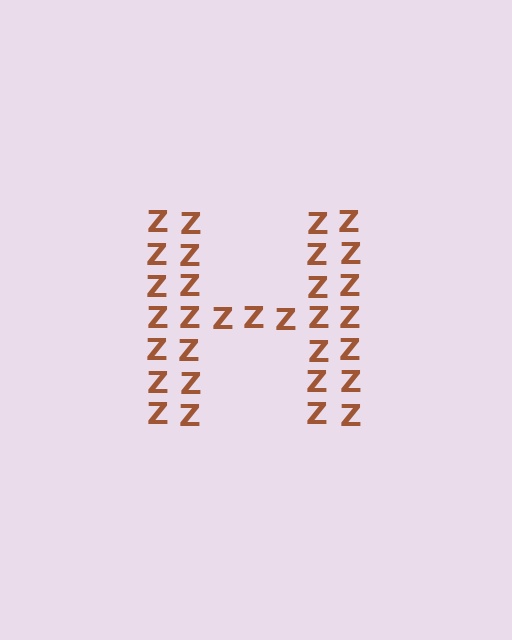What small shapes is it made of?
It is made of small letter Z's.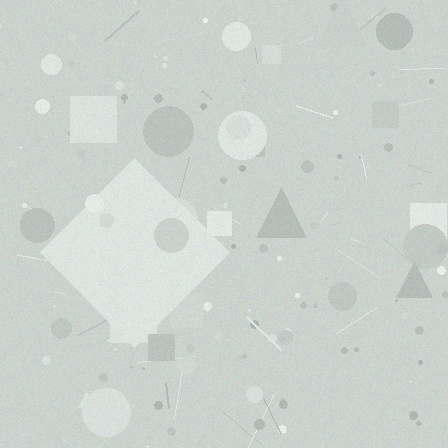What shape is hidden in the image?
A diamond is hidden in the image.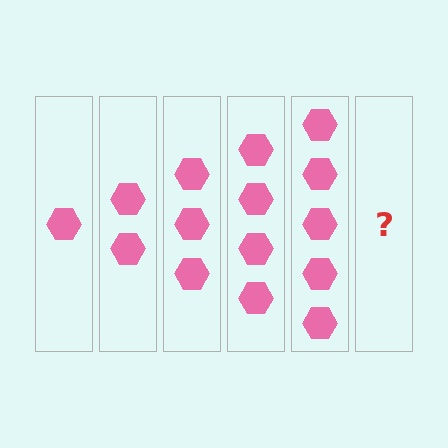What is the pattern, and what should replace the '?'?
The pattern is that each step adds one more hexagon. The '?' should be 6 hexagons.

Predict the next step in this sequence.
The next step is 6 hexagons.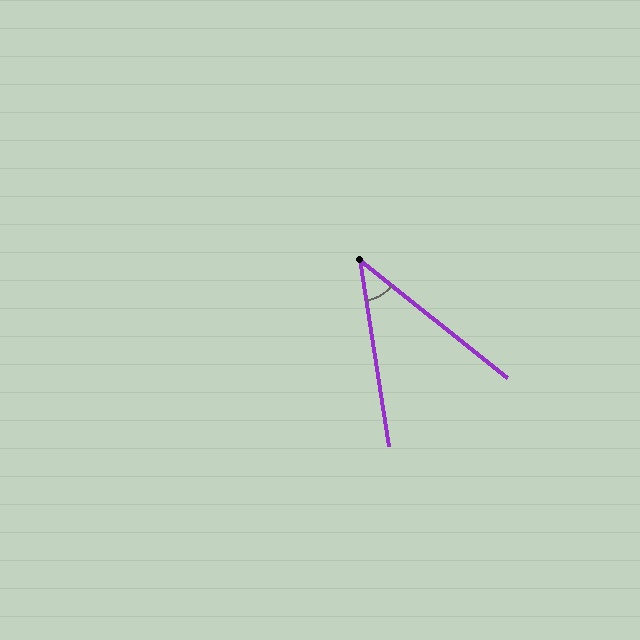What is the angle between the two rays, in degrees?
Approximately 43 degrees.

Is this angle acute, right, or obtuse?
It is acute.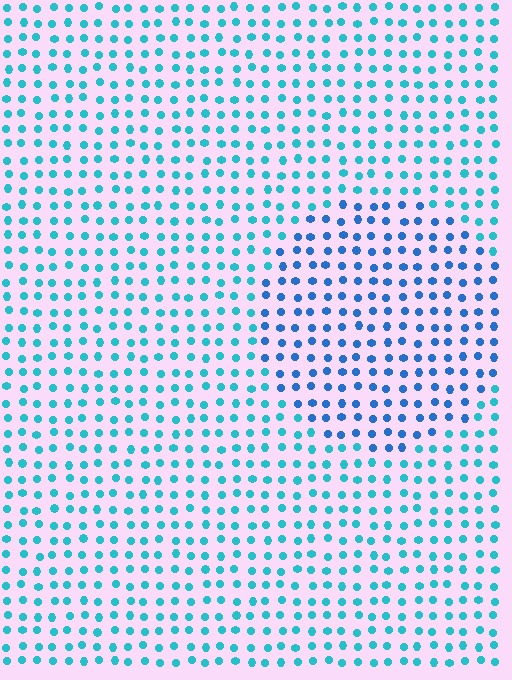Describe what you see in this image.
The image is filled with small cyan elements in a uniform arrangement. A circle-shaped region is visible where the elements are tinted to a slightly different hue, forming a subtle color boundary.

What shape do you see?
I see a circle.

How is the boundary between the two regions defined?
The boundary is defined purely by a slight shift in hue (about 30 degrees). Spacing, size, and orientation are identical on both sides.